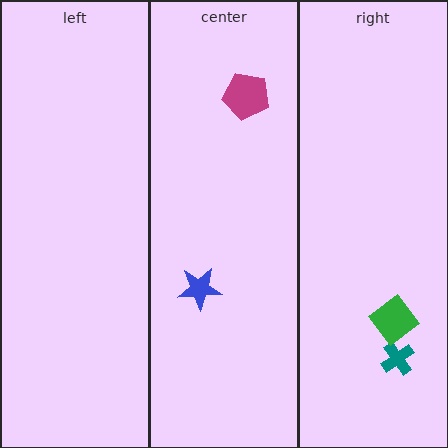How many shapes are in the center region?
2.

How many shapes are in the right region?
2.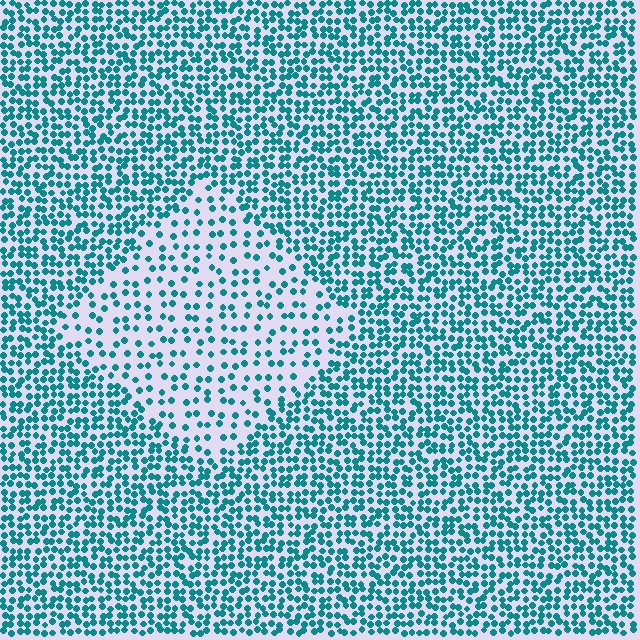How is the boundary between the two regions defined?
The boundary is defined by a change in element density (approximately 2.2x ratio). All elements are the same color, size, and shape.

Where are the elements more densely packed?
The elements are more densely packed outside the diamond boundary.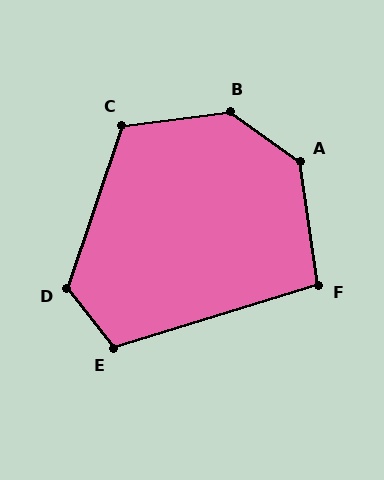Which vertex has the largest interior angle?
B, at approximately 137 degrees.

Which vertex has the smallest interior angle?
F, at approximately 99 degrees.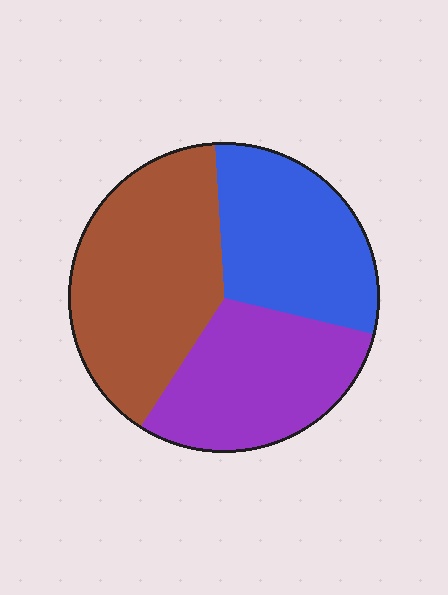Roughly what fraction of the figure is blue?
Blue takes up about one third (1/3) of the figure.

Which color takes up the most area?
Brown, at roughly 40%.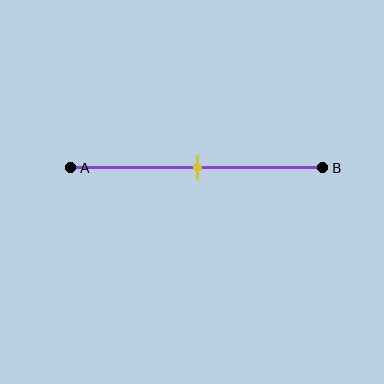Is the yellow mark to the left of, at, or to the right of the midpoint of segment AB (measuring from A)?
The yellow mark is approximately at the midpoint of segment AB.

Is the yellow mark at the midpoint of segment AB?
Yes, the mark is approximately at the midpoint.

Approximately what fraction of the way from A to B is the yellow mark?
The yellow mark is approximately 50% of the way from A to B.